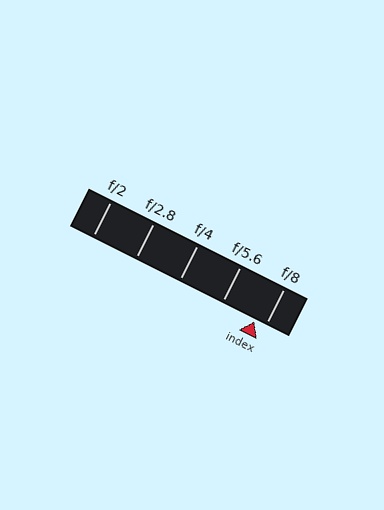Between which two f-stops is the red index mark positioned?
The index mark is between f/5.6 and f/8.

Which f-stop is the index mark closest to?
The index mark is closest to f/8.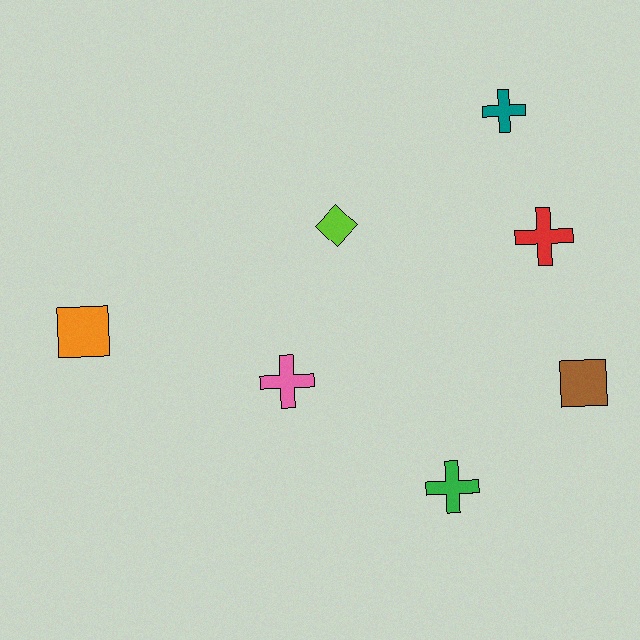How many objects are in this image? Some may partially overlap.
There are 7 objects.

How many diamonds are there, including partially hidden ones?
There is 1 diamond.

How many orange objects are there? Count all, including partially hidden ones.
There is 1 orange object.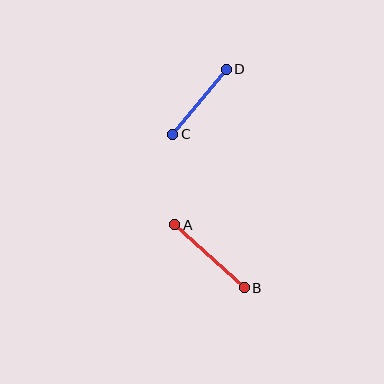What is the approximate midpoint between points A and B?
The midpoint is at approximately (209, 256) pixels.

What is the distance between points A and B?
The distance is approximately 94 pixels.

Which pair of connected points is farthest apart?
Points A and B are farthest apart.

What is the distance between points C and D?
The distance is approximately 84 pixels.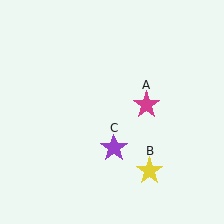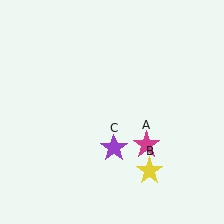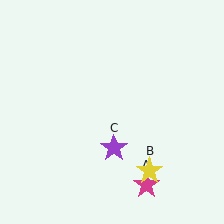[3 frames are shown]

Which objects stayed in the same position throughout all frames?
Yellow star (object B) and purple star (object C) remained stationary.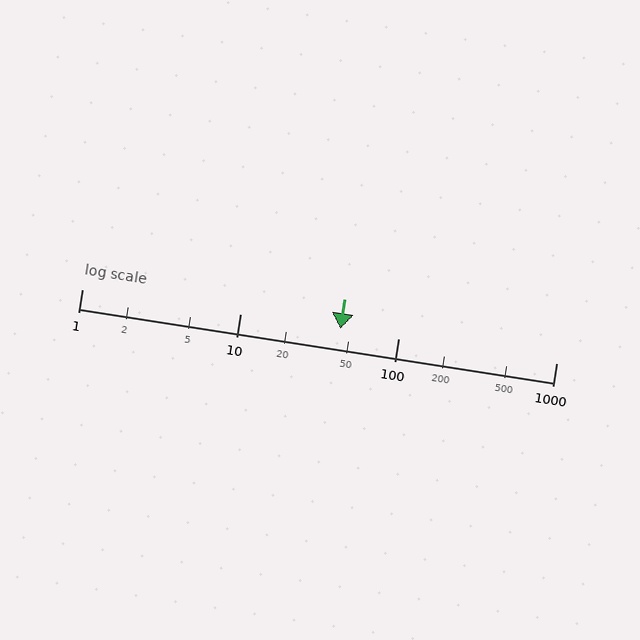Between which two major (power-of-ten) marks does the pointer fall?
The pointer is between 10 and 100.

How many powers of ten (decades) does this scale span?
The scale spans 3 decades, from 1 to 1000.